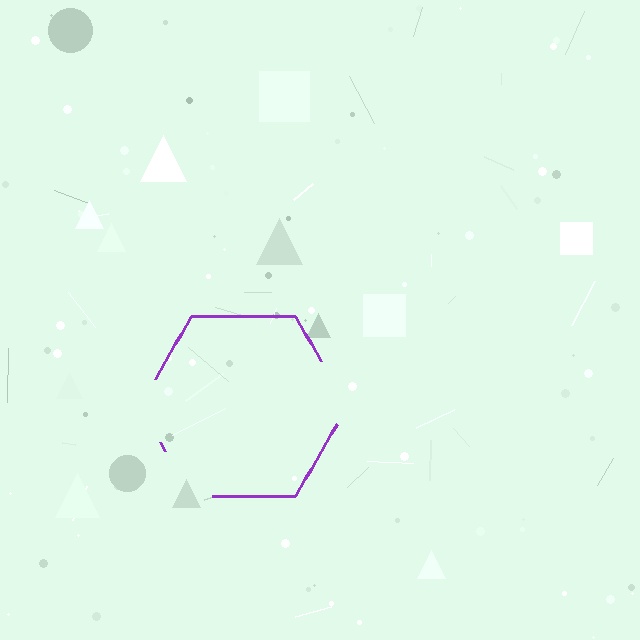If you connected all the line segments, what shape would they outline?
They would outline a hexagon.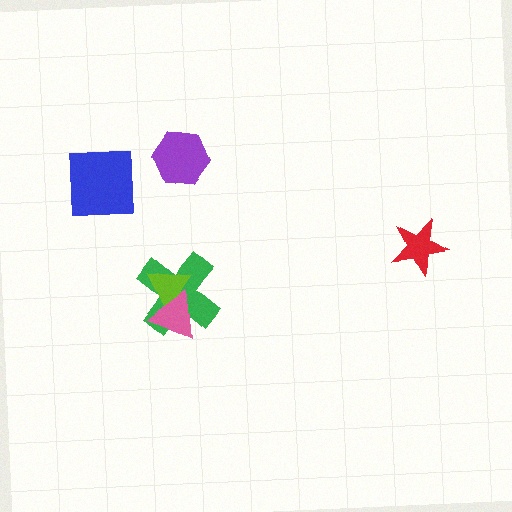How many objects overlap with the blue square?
0 objects overlap with the blue square.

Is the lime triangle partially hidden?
Yes, it is partially covered by another shape.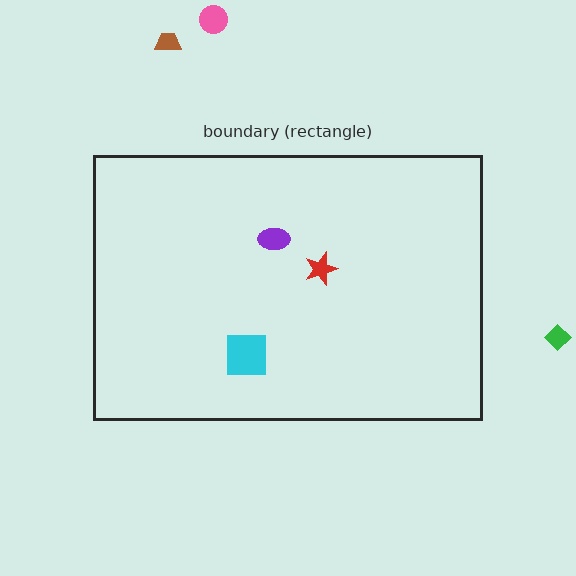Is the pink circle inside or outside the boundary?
Outside.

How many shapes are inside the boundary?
3 inside, 3 outside.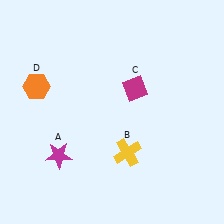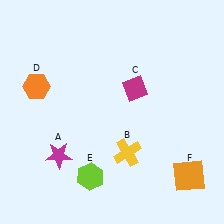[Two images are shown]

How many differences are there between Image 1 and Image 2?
There are 2 differences between the two images.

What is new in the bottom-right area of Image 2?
An orange square (F) was added in the bottom-right area of Image 2.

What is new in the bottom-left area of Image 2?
A lime hexagon (E) was added in the bottom-left area of Image 2.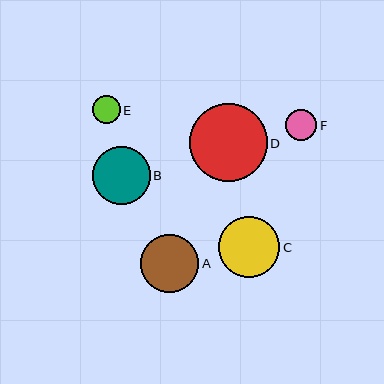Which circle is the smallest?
Circle E is the smallest with a size of approximately 28 pixels.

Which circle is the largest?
Circle D is the largest with a size of approximately 78 pixels.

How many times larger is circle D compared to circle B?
Circle D is approximately 1.3 times the size of circle B.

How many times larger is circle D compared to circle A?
Circle D is approximately 1.3 times the size of circle A.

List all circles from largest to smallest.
From largest to smallest: D, C, A, B, F, E.